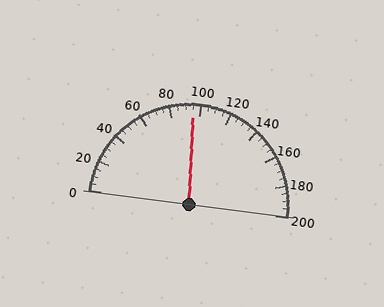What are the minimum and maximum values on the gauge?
The gauge ranges from 0 to 200.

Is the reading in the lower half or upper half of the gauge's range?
The reading is in the lower half of the range (0 to 200).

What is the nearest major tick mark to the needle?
The nearest major tick mark is 100.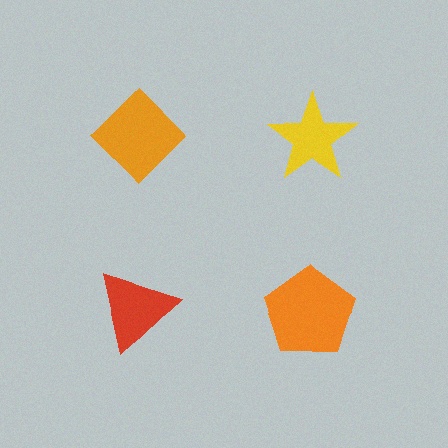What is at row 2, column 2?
An orange pentagon.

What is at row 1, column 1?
An orange diamond.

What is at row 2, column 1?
A red triangle.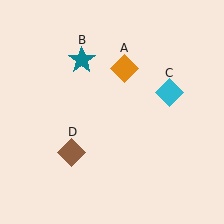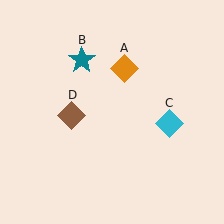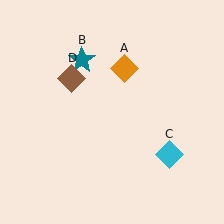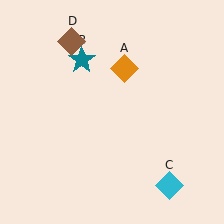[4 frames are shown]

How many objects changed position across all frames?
2 objects changed position: cyan diamond (object C), brown diamond (object D).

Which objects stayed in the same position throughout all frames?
Orange diamond (object A) and teal star (object B) remained stationary.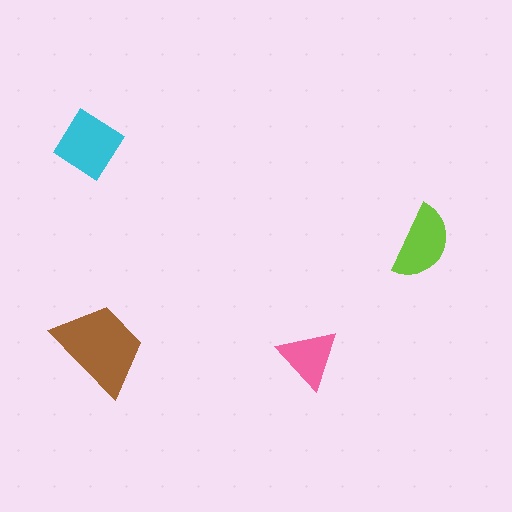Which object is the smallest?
The pink triangle.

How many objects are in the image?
There are 4 objects in the image.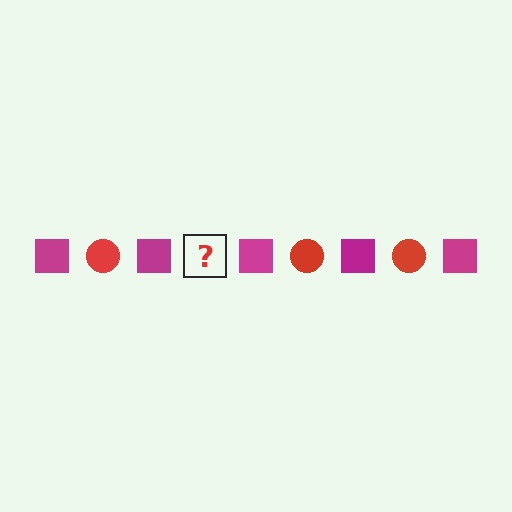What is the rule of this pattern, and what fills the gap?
The rule is that the pattern alternates between magenta square and red circle. The gap should be filled with a red circle.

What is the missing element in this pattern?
The missing element is a red circle.